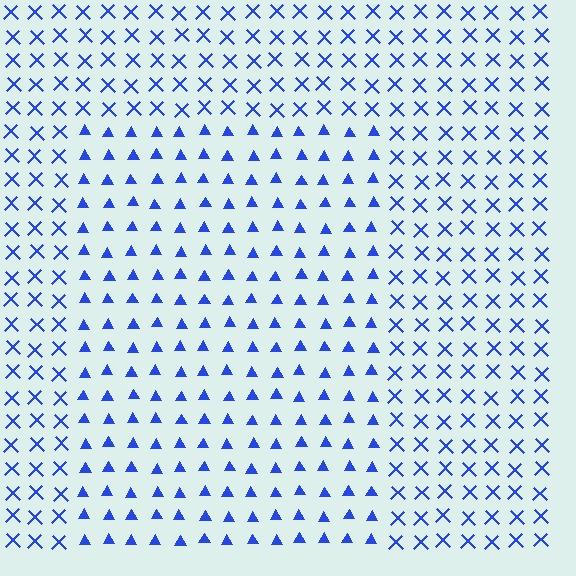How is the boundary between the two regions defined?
The boundary is defined by a change in element shape: triangles inside vs. X marks outside. All elements share the same color and spacing.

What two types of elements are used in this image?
The image uses triangles inside the rectangle region and X marks outside it.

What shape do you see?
I see a rectangle.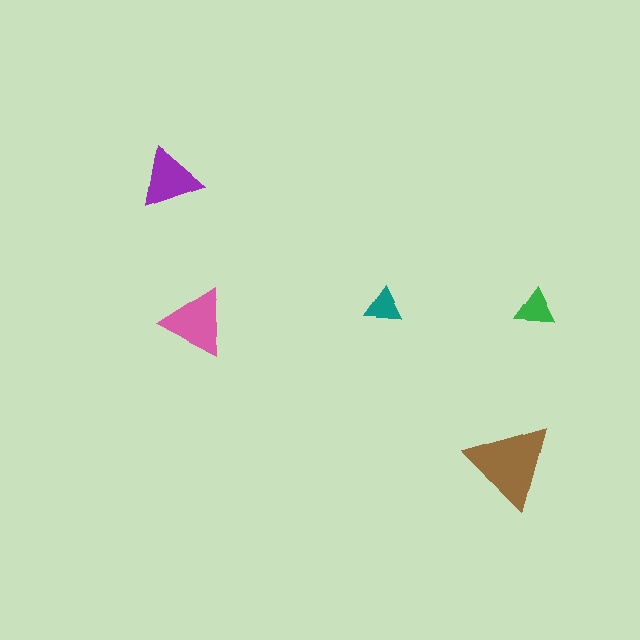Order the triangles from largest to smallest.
the brown one, the pink one, the purple one, the green one, the teal one.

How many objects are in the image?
There are 5 objects in the image.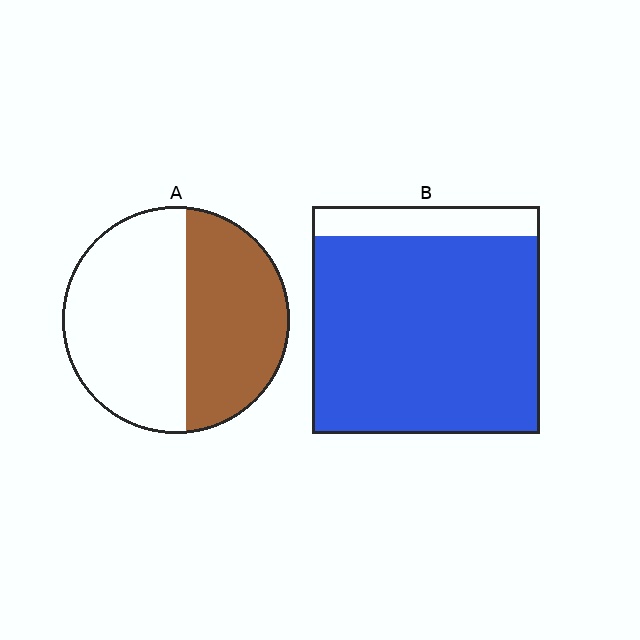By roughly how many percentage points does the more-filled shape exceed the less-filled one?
By roughly 40 percentage points (B over A).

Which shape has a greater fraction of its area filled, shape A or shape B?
Shape B.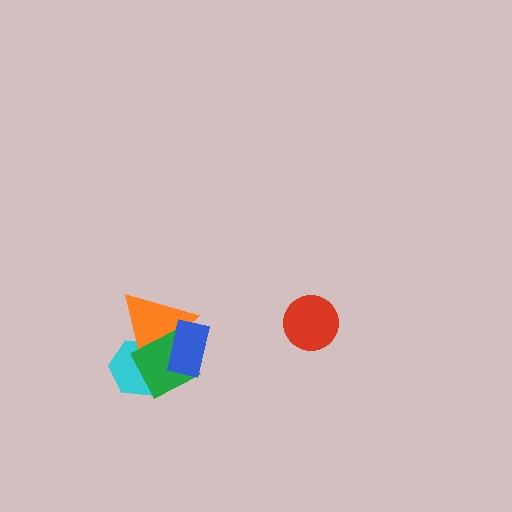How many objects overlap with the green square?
3 objects overlap with the green square.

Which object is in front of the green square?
The blue rectangle is in front of the green square.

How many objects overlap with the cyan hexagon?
2 objects overlap with the cyan hexagon.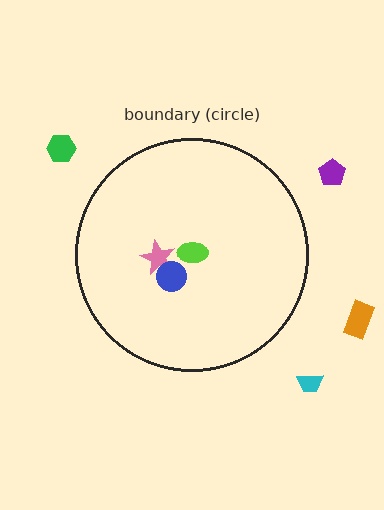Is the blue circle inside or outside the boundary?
Inside.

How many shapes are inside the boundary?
3 inside, 4 outside.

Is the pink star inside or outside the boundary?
Inside.